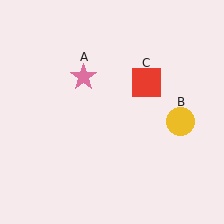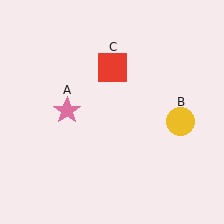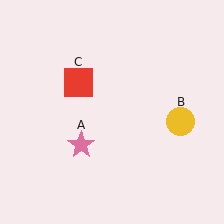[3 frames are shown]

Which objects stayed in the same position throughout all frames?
Yellow circle (object B) remained stationary.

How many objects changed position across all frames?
2 objects changed position: pink star (object A), red square (object C).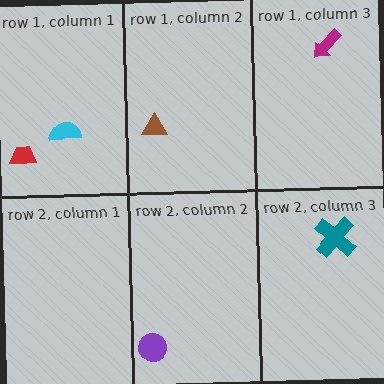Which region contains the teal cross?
The row 2, column 3 region.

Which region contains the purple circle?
The row 2, column 2 region.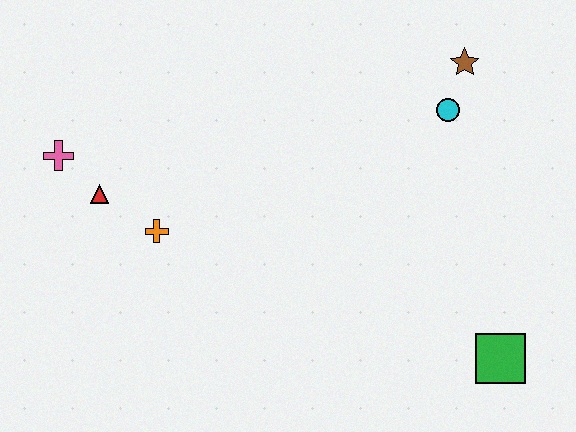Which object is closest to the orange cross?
The red triangle is closest to the orange cross.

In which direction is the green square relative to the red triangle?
The green square is to the right of the red triangle.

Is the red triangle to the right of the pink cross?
Yes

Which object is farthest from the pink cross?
The green square is farthest from the pink cross.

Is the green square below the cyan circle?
Yes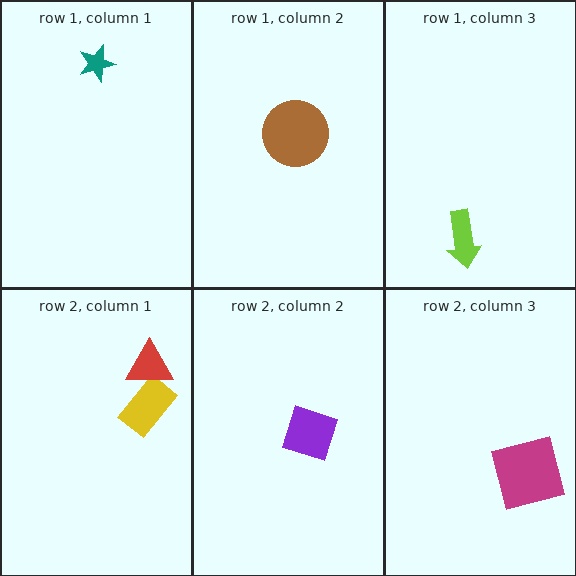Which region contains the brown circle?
The row 1, column 2 region.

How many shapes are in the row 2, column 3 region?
1.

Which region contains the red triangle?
The row 2, column 1 region.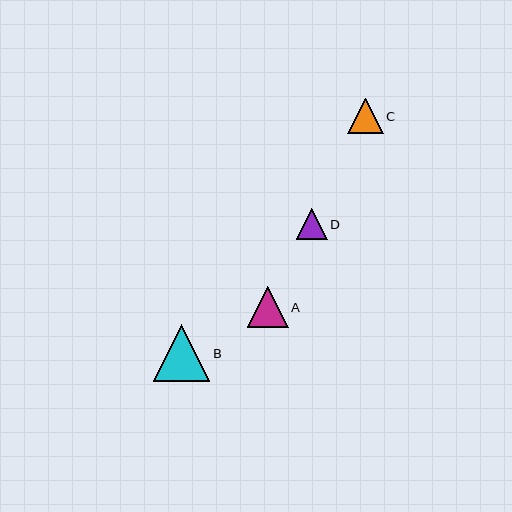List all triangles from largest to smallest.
From largest to smallest: B, A, C, D.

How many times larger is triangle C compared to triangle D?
Triangle C is approximately 1.2 times the size of triangle D.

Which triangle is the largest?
Triangle B is the largest with a size of approximately 57 pixels.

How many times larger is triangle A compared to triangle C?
Triangle A is approximately 1.1 times the size of triangle C.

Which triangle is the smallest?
Triangle D is the smallest with a size of approximately 31 pixels.